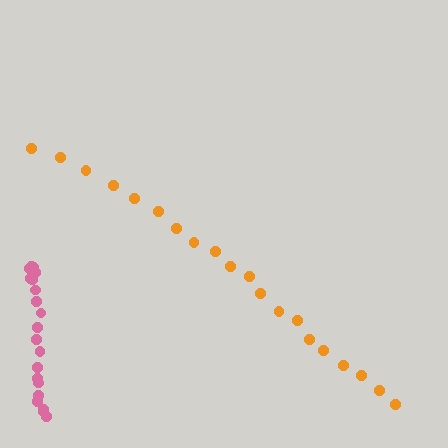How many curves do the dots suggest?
There are 2 distinct paths.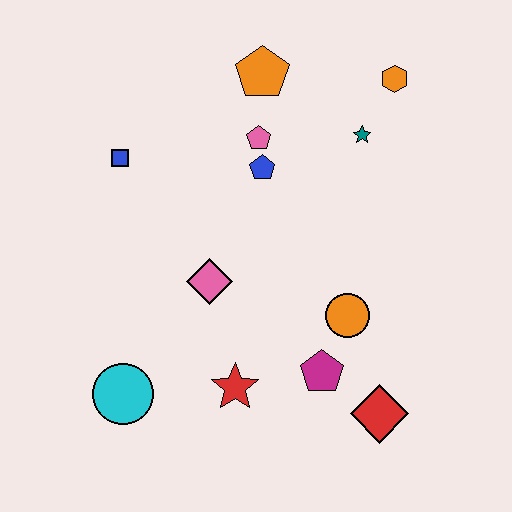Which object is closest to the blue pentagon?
The pink pentagon is closest to the blue pentagon.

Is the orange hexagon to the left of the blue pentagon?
No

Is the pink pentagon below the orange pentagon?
Yes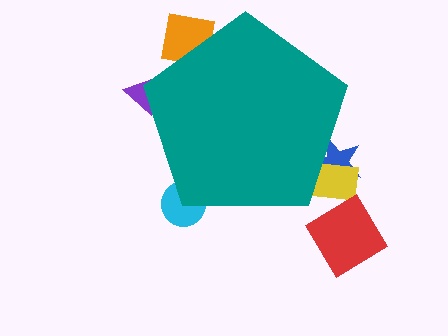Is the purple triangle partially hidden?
Yes, the purple triangle is partially hidden behind the teal pentagon.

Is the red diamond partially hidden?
No, the red diamond is fully visible.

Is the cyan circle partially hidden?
Yes, the cyan circle is partially hidden behind the teal pentagon.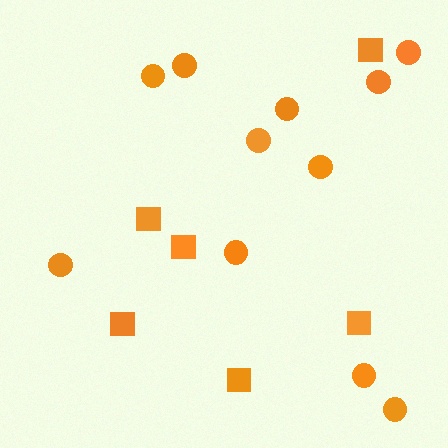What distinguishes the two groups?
There are 2 groups: one group of squares (6) and one group of circles (11).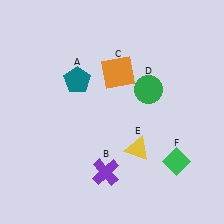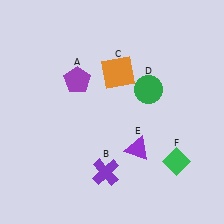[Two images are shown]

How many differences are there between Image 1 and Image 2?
There are 2 differences between the two images.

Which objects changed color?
A changed from teal to purple. E changed from yellow to purple.